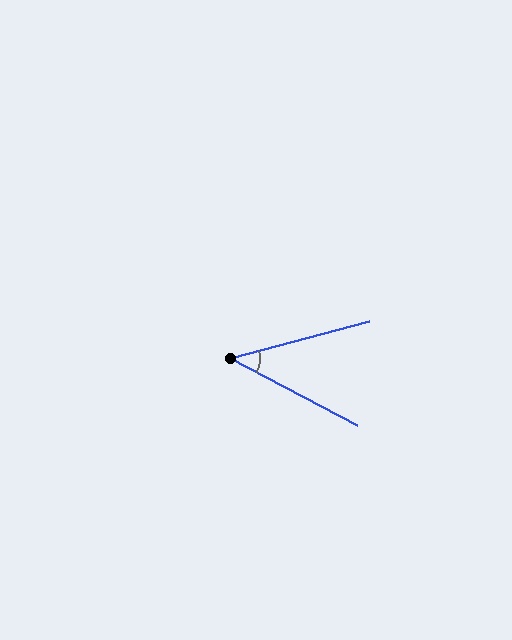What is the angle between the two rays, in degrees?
Approximately 43 degrees.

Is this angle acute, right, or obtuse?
It is acute.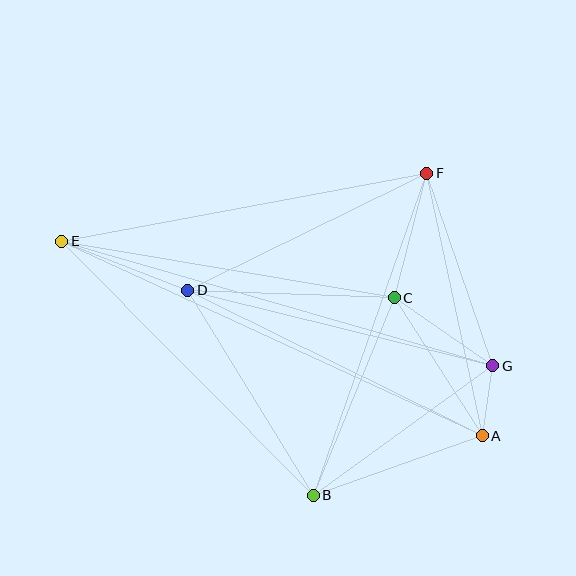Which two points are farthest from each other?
Points A and E are farthest from each other.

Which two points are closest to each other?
Points A and G are closest to each other.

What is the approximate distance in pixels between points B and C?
The distance between B and C is approximately 213 pixels.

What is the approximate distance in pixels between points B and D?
The distance between B and D is approximately 241 pixels.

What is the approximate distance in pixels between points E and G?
The distance between E and G is approximately 449 pixels.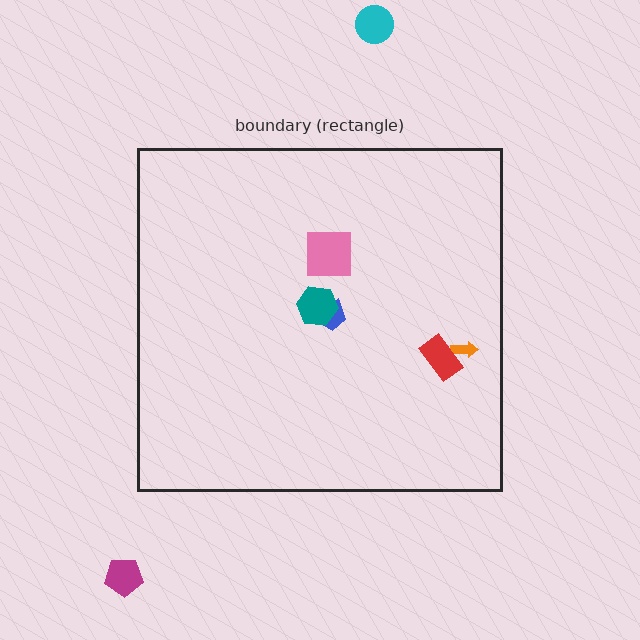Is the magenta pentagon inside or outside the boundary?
Outside.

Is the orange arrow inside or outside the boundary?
Inside.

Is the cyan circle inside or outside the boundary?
Outside.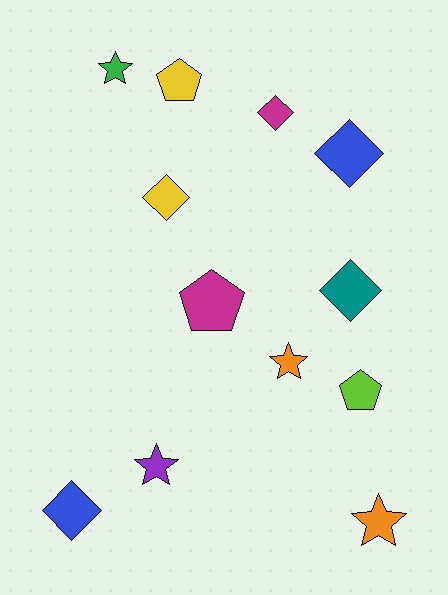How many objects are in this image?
There are 12 objects.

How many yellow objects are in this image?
There are 2 yellow objects.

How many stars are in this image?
There are 4 stars.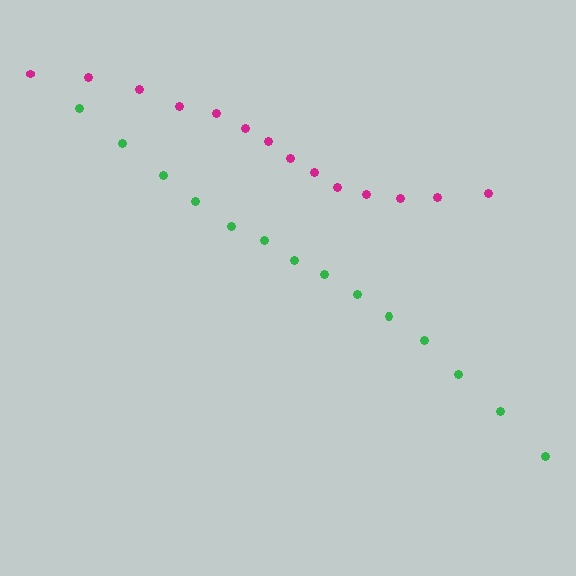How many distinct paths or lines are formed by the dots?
There are 2 distinct paths.